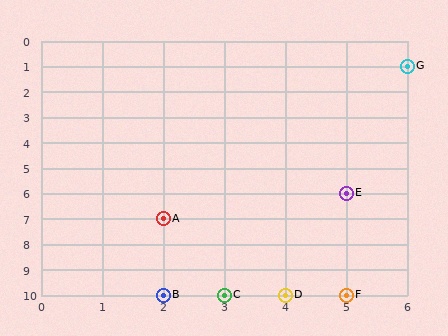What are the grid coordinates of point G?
Point G is at grid coordinates (6, 1).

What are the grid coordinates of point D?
Point D is at grid coordinates (4, 10).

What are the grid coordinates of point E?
Point E is at grid coordinates (5, 6).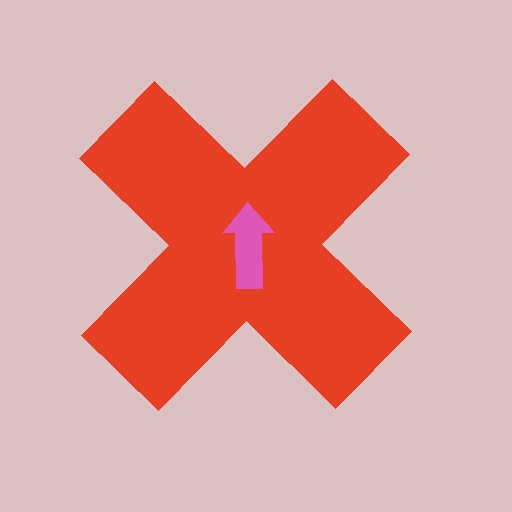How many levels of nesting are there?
2.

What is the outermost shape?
The red cross.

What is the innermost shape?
The pink arrow.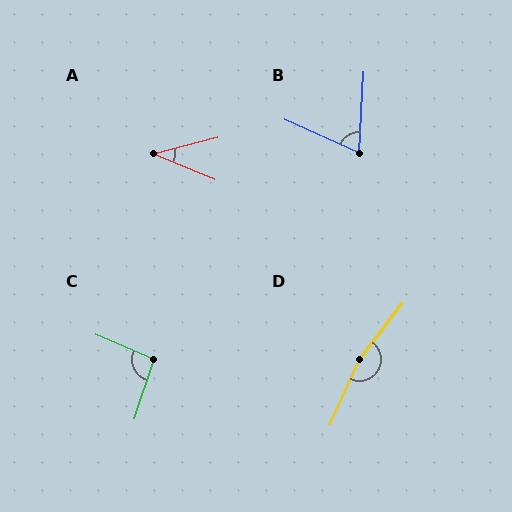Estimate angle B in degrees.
Approximately 69 degrees.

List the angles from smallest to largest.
A (37°), B (69°), C (95°), D (167°).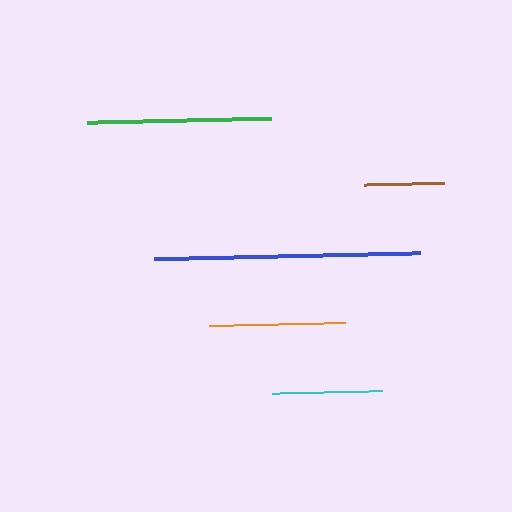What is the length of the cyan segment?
The cyan segment is approximately 110 pixels long.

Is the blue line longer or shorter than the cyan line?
The blue line is longer than the cyan line.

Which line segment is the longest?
The blue line is the longest at approximately 266 pixels.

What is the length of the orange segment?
The orange segment is approximately 136 pixels long.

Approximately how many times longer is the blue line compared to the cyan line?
The blue line is approximately 2.4 times the length of the cyan line.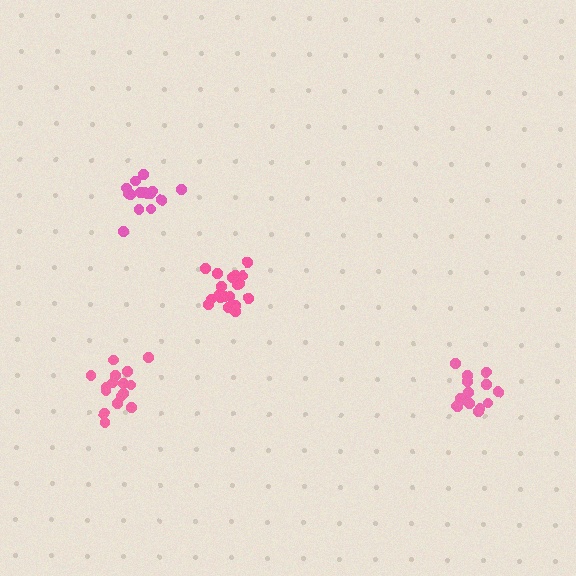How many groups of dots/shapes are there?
There are 4 groups.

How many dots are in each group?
Group 1: 21 dots, Group 2: 16 dots, Group 3: 16 dots, Group 4: 15 dots (68 total).